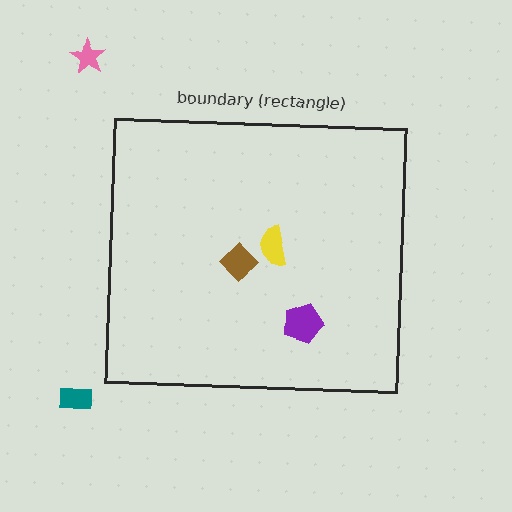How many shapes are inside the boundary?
3 inside, 2 outside.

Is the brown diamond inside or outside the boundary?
Inside.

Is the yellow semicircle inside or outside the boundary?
Inside.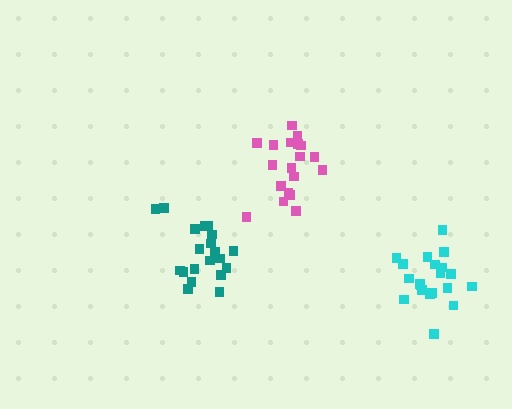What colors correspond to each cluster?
The clusters are colored: cyan, pink, teal.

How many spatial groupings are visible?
There are 3 spatial groupings.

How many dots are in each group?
Group 1: 20 dots, Group 2: 19 dots, Group 3: 20 dots (59 total).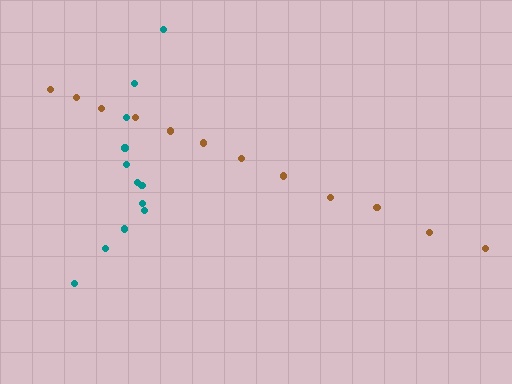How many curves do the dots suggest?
There are 2 distinct paths.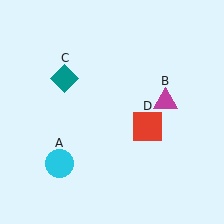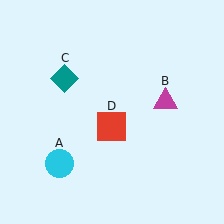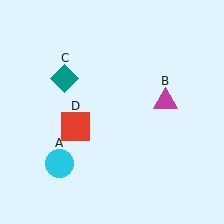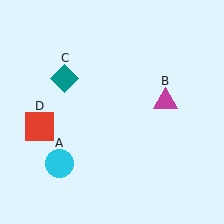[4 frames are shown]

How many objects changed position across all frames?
1 object changed position: red square (object D).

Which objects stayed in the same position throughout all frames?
Cyan circle (object A) and magenta triangle (object B) and teal diamond (object C) remained stationary.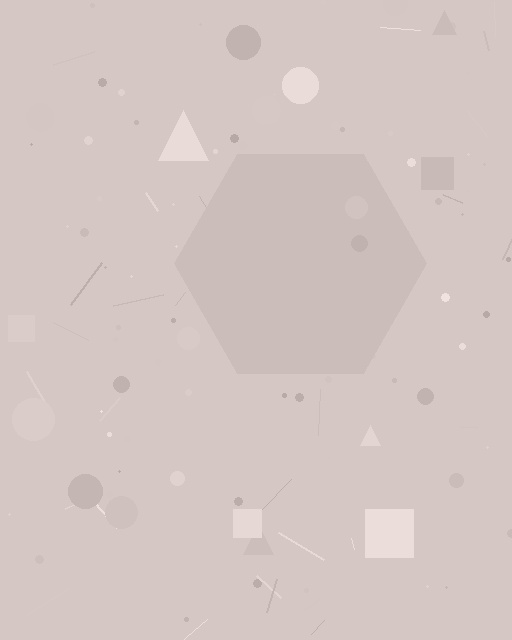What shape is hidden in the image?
A hexagon is hidden in the image.